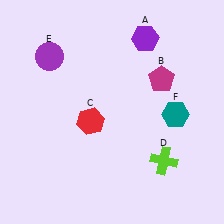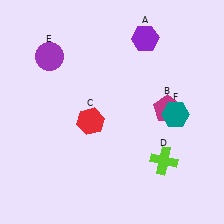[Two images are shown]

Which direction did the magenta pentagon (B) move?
The magenta pentagon (B) moved down.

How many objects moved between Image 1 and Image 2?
1 object moved between the two images.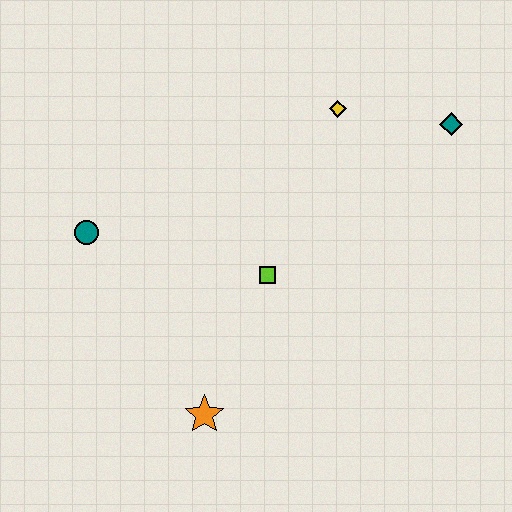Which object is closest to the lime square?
The orange star is closest to the lime square.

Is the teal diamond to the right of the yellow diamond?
Yes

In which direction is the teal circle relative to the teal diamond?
The teal circle is to the left of the teal diamond.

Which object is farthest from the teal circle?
The teal diamond is farthest from the teal circle.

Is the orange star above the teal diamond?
No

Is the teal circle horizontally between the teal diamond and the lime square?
No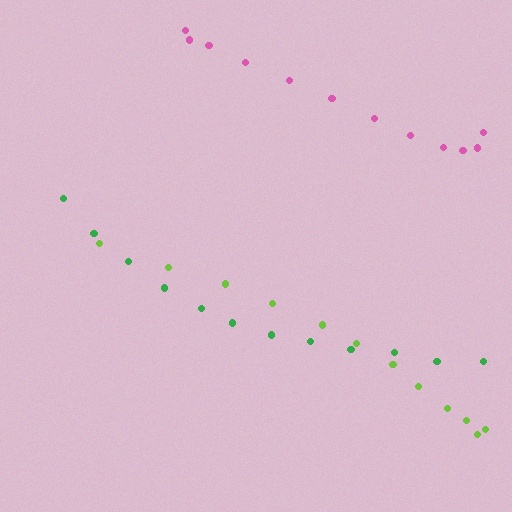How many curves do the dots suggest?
There are 3 distinct paths.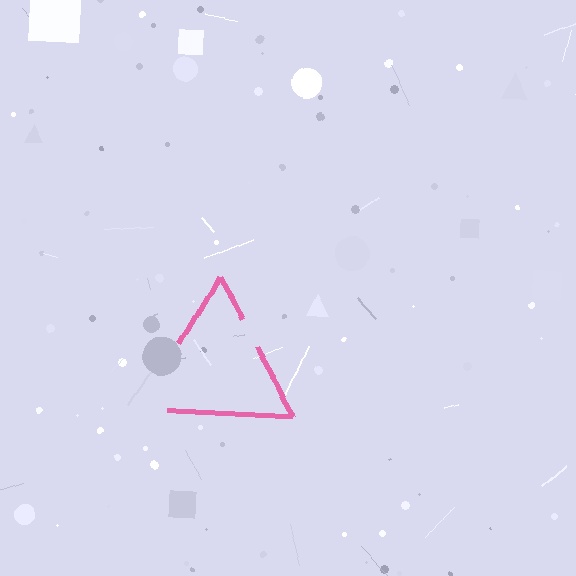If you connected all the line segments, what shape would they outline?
They would outline a triangle.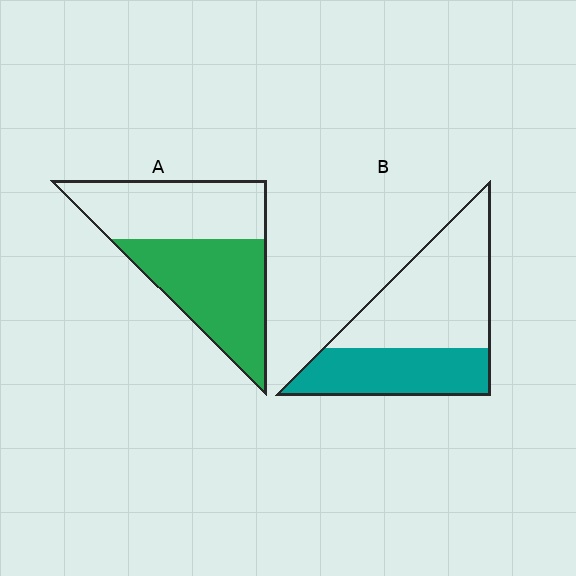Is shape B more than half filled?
No.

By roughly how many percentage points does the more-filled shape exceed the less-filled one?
By roughly 15 percentage points (A over B).